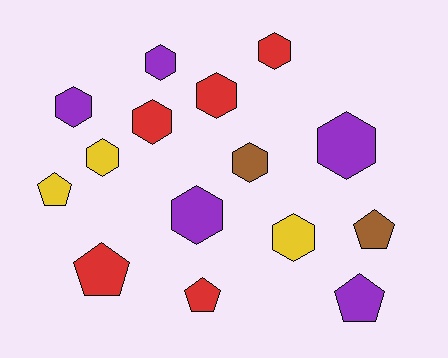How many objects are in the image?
There are 15 objects.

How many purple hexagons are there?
There are 4 purple hexagons.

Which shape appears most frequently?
Hexagon, with 10 objects.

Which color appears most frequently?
Purple, with 5 objects.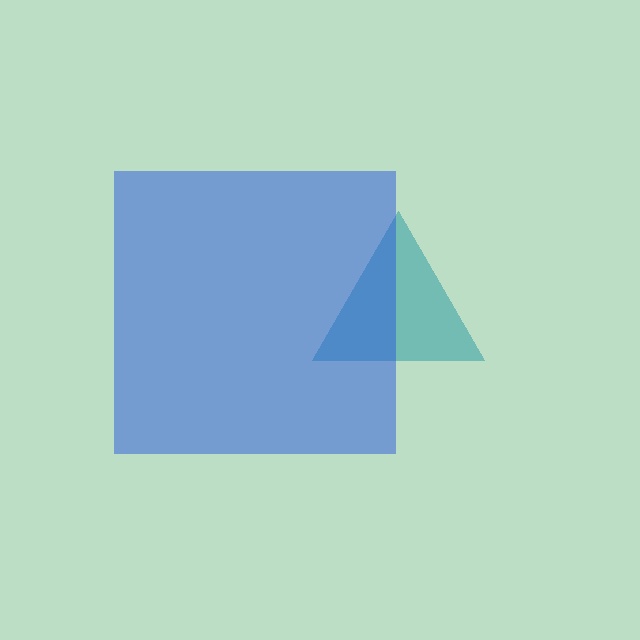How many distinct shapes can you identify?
There are 2 distinct shapes: a teal triangle, a blue square.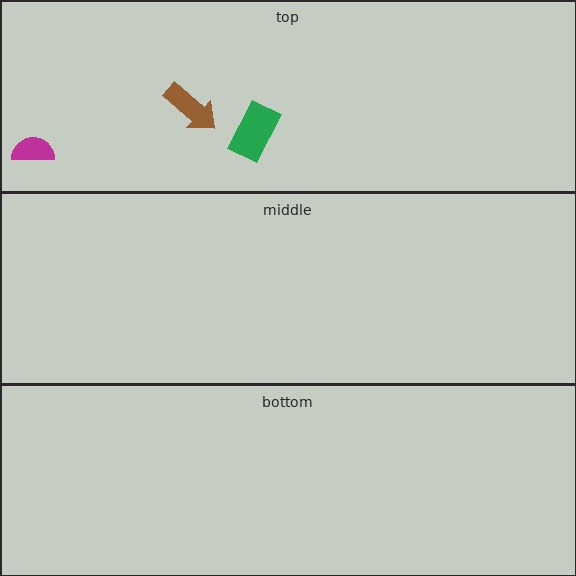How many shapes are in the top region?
3.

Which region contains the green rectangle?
The top region.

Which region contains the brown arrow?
The top region.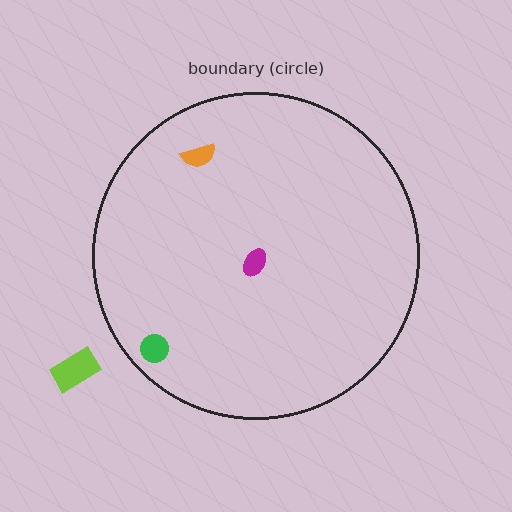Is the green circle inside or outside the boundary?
Inside.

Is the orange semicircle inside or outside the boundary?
Inside.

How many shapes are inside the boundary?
3 inside, 1 outside.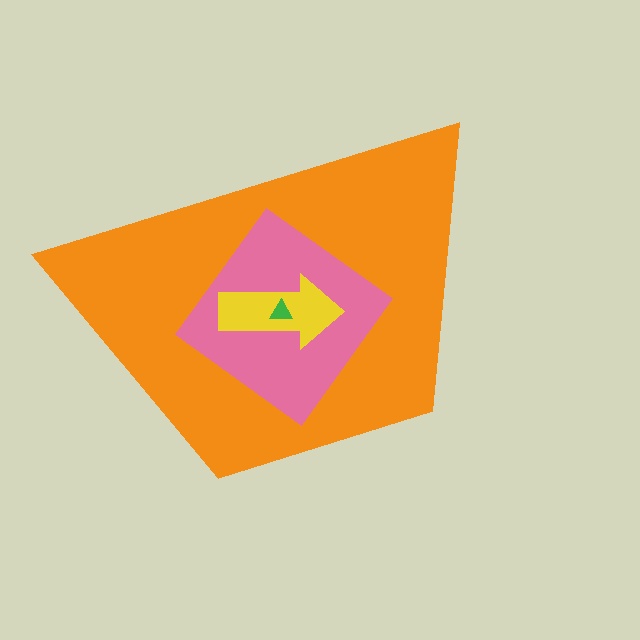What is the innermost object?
The green triangle.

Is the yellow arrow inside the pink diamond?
Yes.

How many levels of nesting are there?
4.